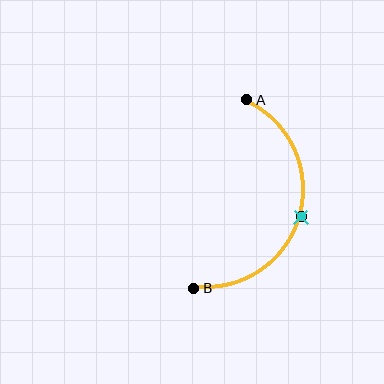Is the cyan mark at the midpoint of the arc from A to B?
Yes. The cyan mark lies on the arc at equal arc-length from both A and B — it is the arc midpoint.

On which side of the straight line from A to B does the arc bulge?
The arc bulges to the right of the straight line connecting A and B.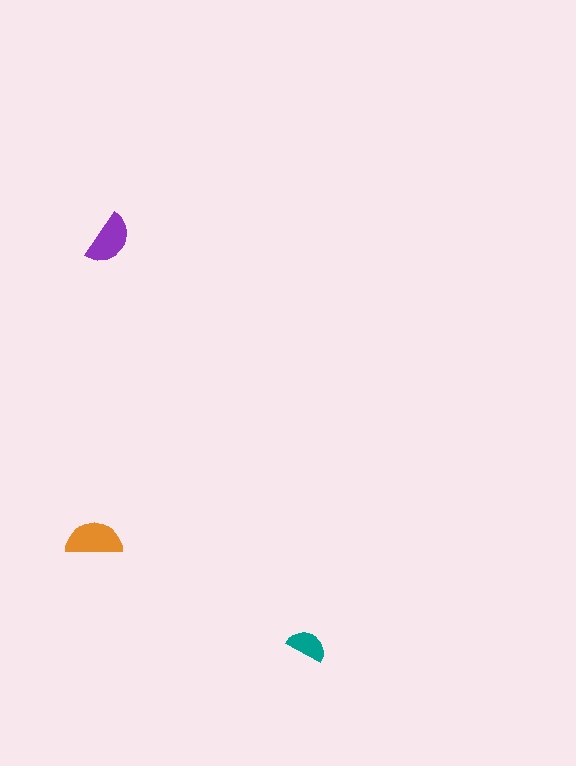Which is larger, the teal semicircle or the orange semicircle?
The orange one.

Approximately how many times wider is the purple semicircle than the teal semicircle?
About 1.5 times wider.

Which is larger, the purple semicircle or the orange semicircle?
The orange one.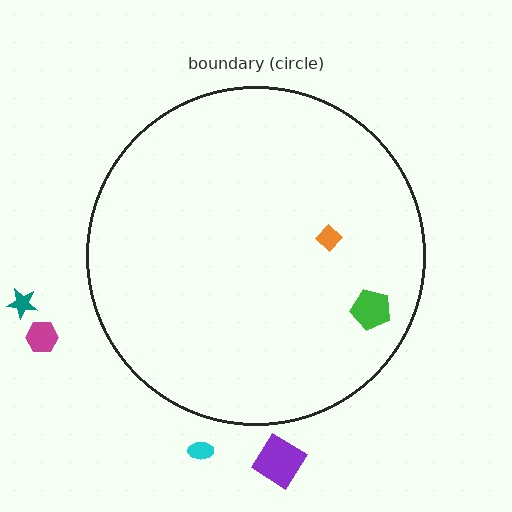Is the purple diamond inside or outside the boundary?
Outside.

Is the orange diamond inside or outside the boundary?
Inside.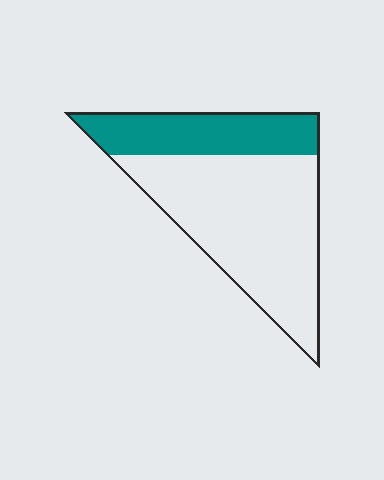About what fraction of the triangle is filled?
About one third (1/3).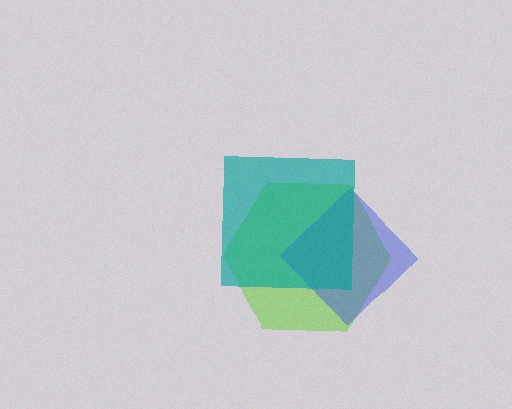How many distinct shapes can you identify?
There are 3 distinct shapes: a lime hexagon, a blue diamond, a teal square.